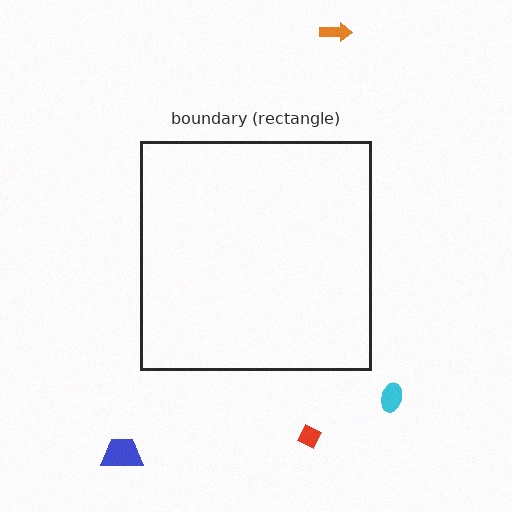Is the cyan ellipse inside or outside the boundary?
Outside.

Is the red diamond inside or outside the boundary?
Outside.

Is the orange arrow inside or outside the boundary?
Outside.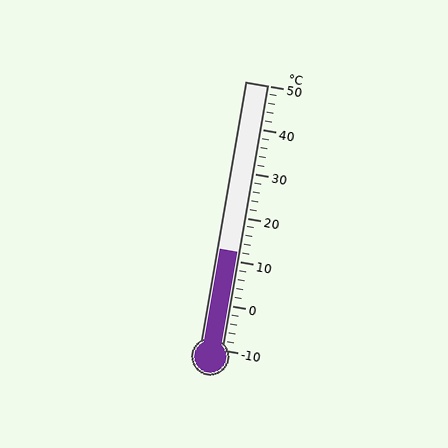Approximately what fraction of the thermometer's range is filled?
The thermometer is filled to approximately 35% of its range.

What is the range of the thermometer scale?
The thermometer scale ranges from -10°C to 50°C.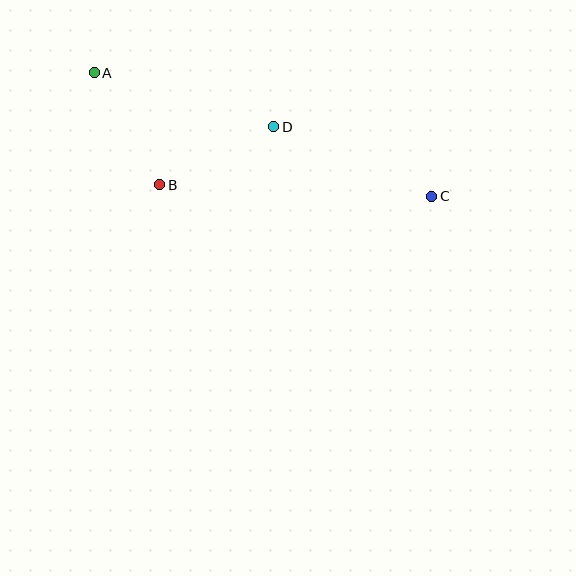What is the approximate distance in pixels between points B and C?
The distance between B and C is approximately 273 pixels.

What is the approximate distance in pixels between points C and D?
The distance between C and D is approximately 173 pixels.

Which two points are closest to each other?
Points B and D are closest to each other.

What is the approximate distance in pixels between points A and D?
The distance between A and D is approximately 188 pixels.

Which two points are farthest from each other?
Points A and C are farthest from each other.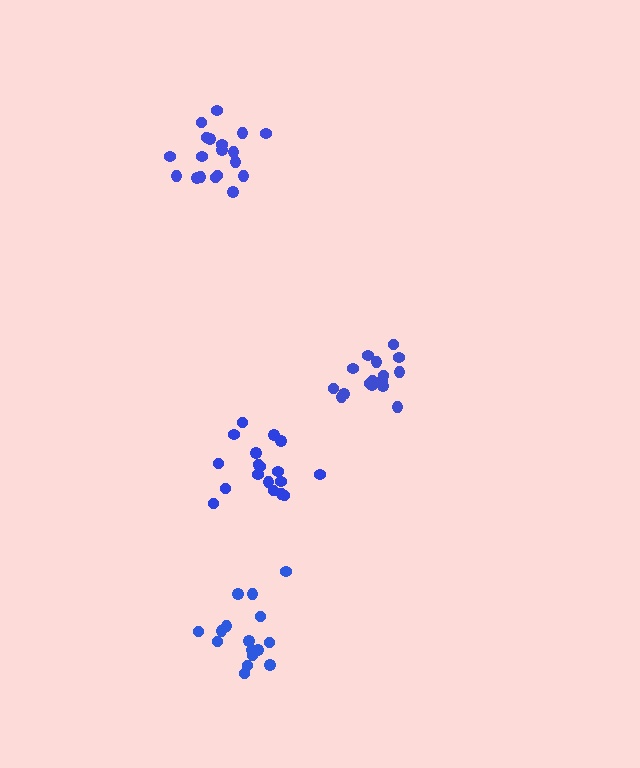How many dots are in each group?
Group 1: 19 dots, Group 2: 18 dots, Group 3: 16 dots, Group 4: 16 dots (69 total).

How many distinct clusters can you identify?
There are 4 distinct clusters.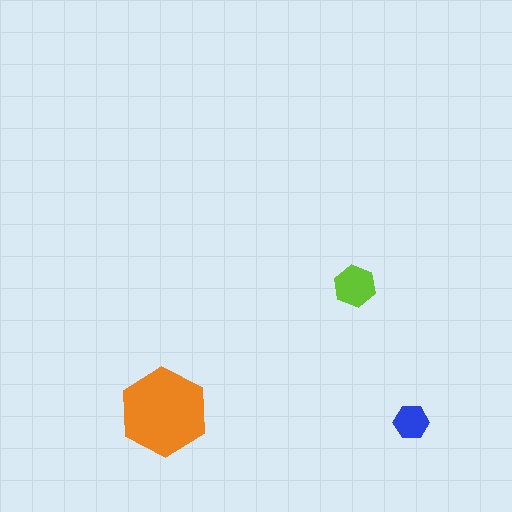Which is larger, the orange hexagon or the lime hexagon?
The orange one.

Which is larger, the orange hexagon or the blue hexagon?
The orange one.